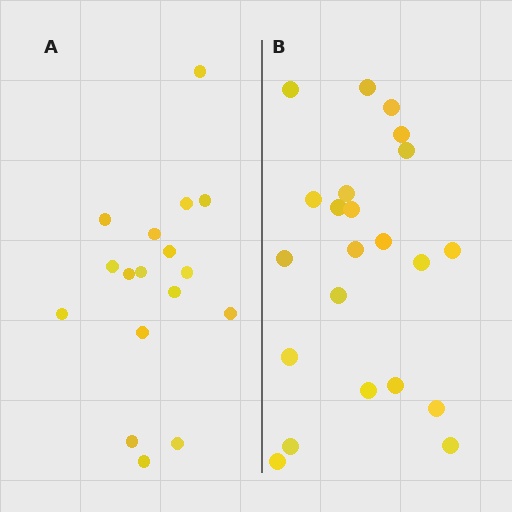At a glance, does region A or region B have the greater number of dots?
Region B (the right region) has more dots.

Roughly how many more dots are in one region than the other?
Region B has about 5 more dots than region A.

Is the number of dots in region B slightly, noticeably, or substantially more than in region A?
Region B has noticeably more, but not dramatically so. The ratio is roughly 1.3 to 1.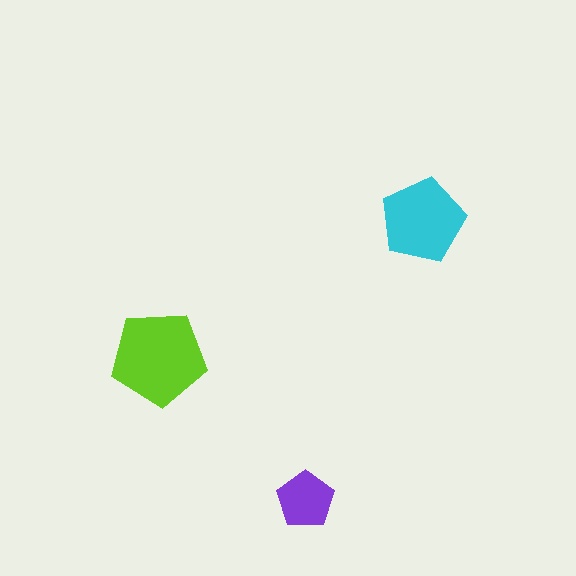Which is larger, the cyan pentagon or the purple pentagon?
The cyan one.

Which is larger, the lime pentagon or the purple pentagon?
The lime one.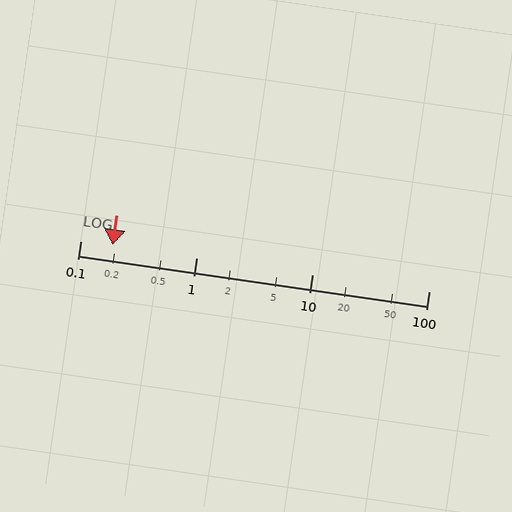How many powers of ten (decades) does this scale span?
The scale spans 3 decades, from 0.1 to 100.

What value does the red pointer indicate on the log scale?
The pointer indicates approximately 0.19.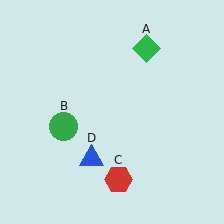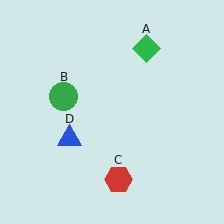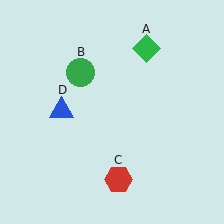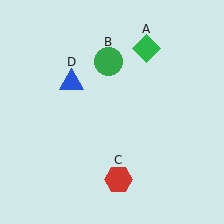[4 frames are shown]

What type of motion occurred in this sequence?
The green circle (object B), blue triangle (object D) rotated clockwise around the center of the scene.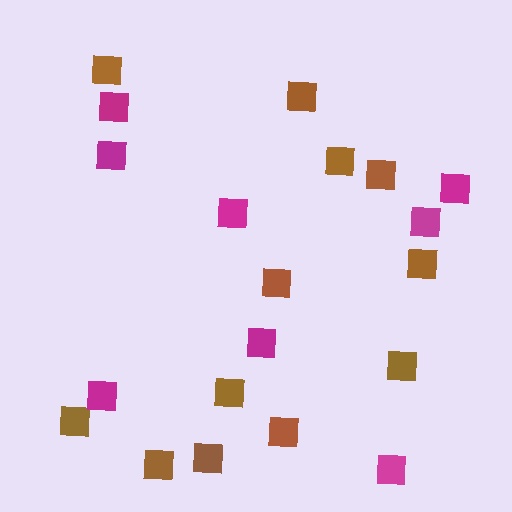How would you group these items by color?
There are 2 groups: one group of brown squares (12) and one group of magenta squares (8).